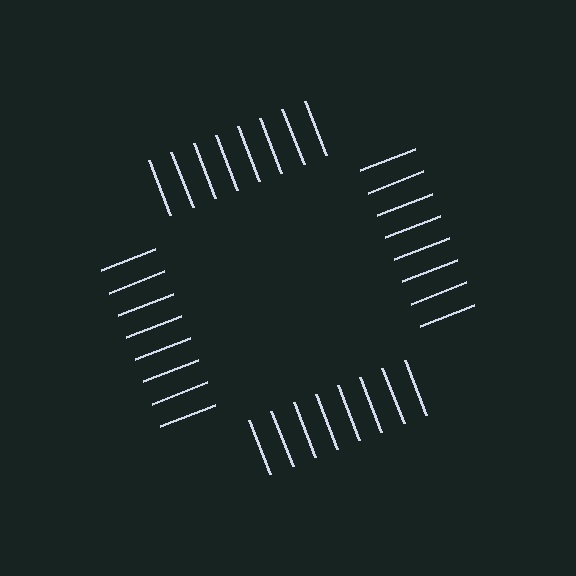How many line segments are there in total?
32 — 8 along each of the 4 edges.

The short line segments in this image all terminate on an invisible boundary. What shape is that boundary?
An illusory square — the line segments terminate on its edges but no continuous stroke is drawn.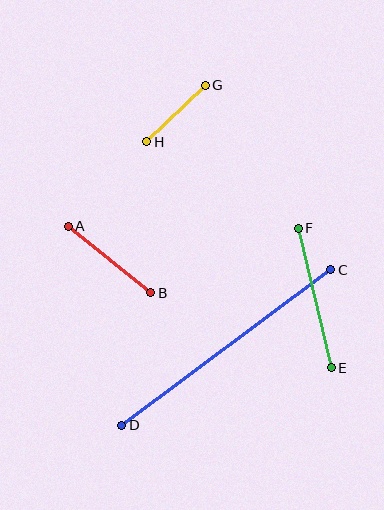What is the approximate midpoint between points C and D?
The midpoint is at approximately (226, 347) pixels.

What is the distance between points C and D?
The distance is approximately 260 pixels.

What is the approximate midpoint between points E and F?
The midpoint is at approximately (315, 298) pixels.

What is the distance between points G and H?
The distance is approximately 81 pixels.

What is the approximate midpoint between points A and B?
The midpoint is at approximately (109, 259) pixels.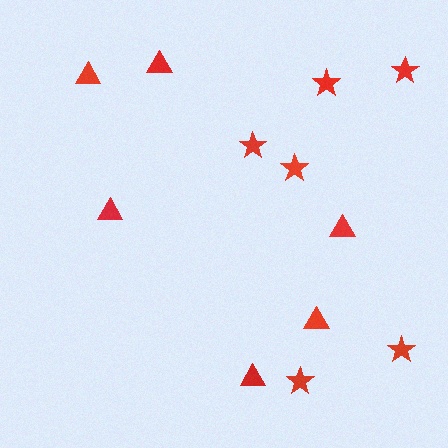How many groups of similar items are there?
There are 2 groups: one group of triangles (6) and one group of stars (6).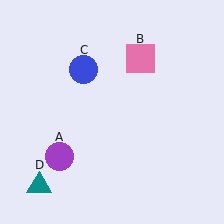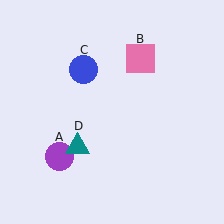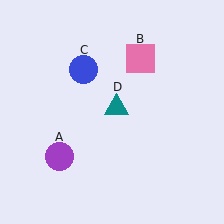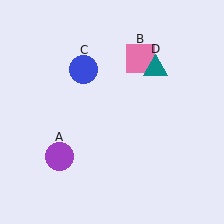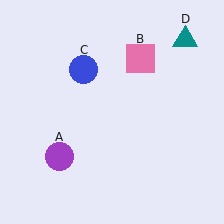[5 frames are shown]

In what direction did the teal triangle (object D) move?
The teal triangle (object D) moved up and to the right.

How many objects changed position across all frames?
1 object changed position: teal triangle (object D).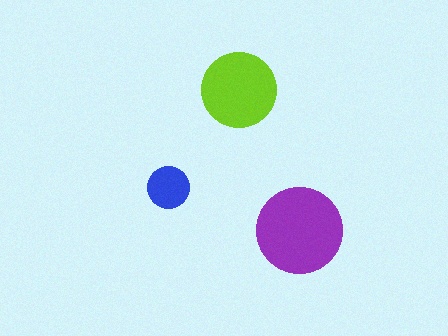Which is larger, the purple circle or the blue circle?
The purple one.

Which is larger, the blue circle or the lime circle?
The lime one.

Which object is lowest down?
The purple circle is bottommost.